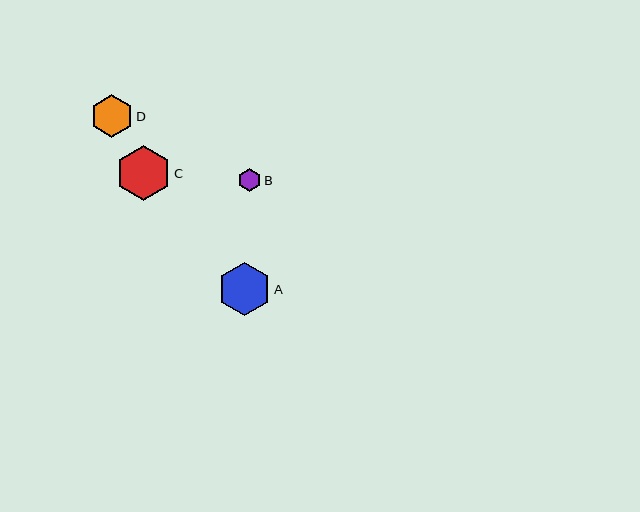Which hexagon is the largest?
Hexagon C is the largest with a size of approximately 55 pixels.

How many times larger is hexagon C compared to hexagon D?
Hexagon C is approximately 1.3 times the size of hexagon D.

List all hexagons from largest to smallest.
From largest to smallest: C, A, D, B.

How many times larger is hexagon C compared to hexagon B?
Hexagon C is approximately 2.4 times the size of hexagon B.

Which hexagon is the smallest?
Hexagon B is the smallest with a size of approximately 23 pixels.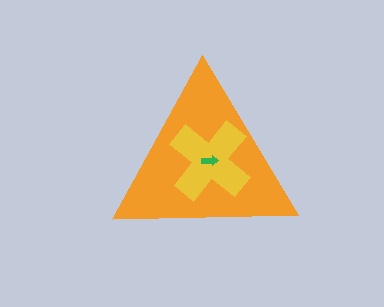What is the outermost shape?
The orange triangle.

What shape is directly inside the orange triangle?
The yellow cross.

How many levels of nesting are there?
3.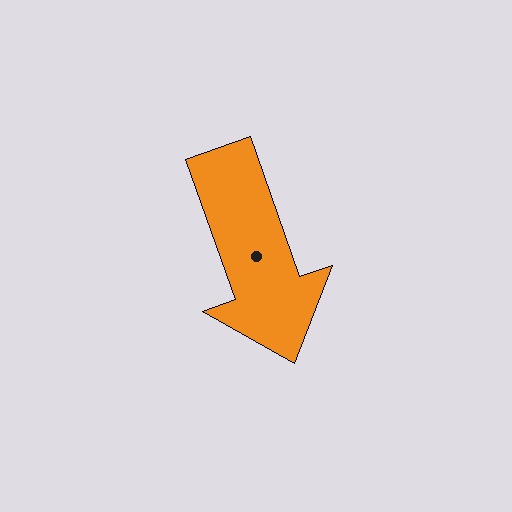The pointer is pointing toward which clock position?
Roughly 5 o'clock.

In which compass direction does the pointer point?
South.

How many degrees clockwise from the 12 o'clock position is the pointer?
Approximately 160 degrees.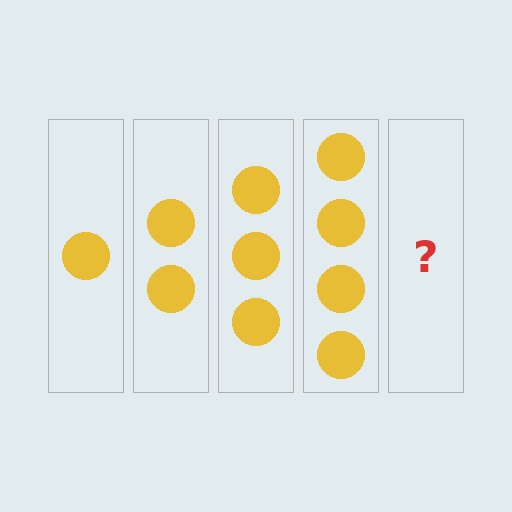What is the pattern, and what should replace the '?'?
The pattern is that each step adds one more circle. The '?' should be 5 circles.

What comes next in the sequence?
The next element should be 5 circles.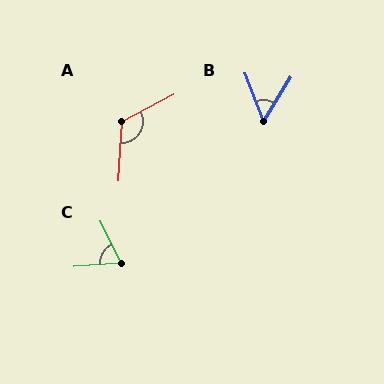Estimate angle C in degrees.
Approximately 68 degrees.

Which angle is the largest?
A, at approximately 121 degrees.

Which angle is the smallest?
B, at approximately 53 degrees.